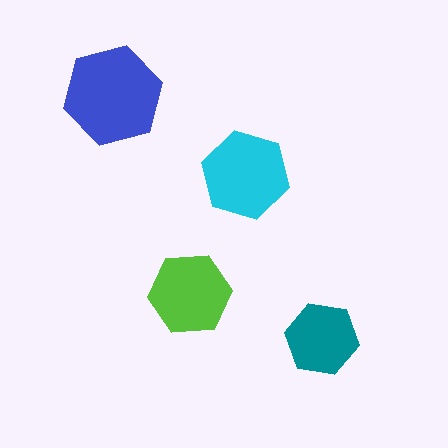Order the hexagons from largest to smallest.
the blue one, the cyan one, the lime one, the teal one.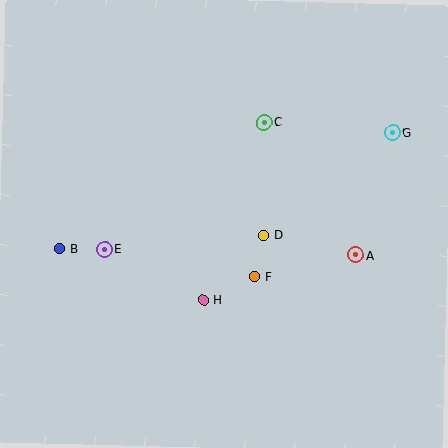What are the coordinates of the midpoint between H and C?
The midpoint between H and C is at (234, 211).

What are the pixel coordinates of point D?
Point D is at (264, 235).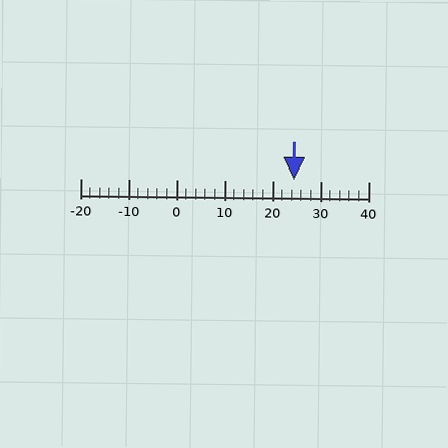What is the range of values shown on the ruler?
The ruler shows values from -20 to 40.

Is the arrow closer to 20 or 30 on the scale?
The arrow is closer to 20.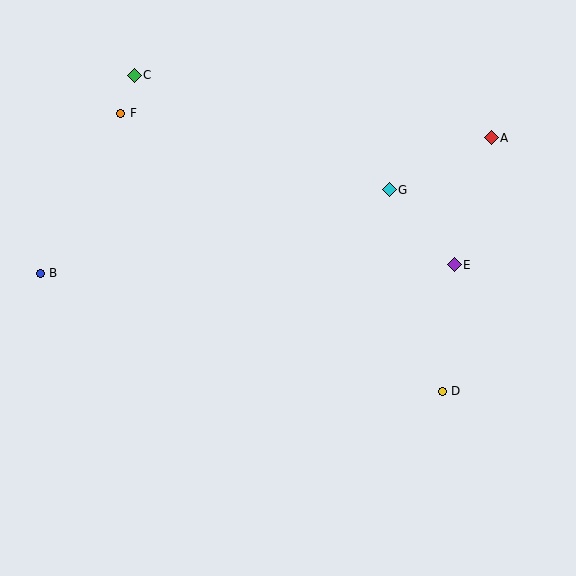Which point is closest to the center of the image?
Point G at (389, 190) is closest to the center.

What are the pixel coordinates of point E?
Point E is at (454, 265).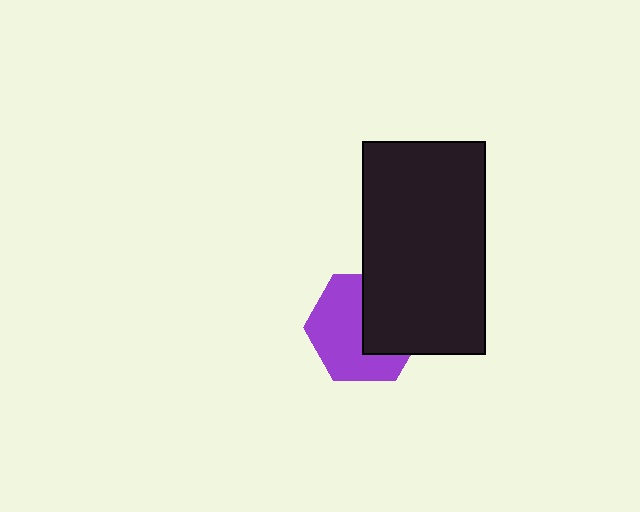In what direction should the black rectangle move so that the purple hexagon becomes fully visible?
The black rectangle should move right. That is the shortest direction to clear the overlap and leave the purple hexagon fully visible.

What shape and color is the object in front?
The object in front is a black rectangle.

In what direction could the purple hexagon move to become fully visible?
The purple hexagon could move left. That would shift it out from behind the black rectangle entirely.